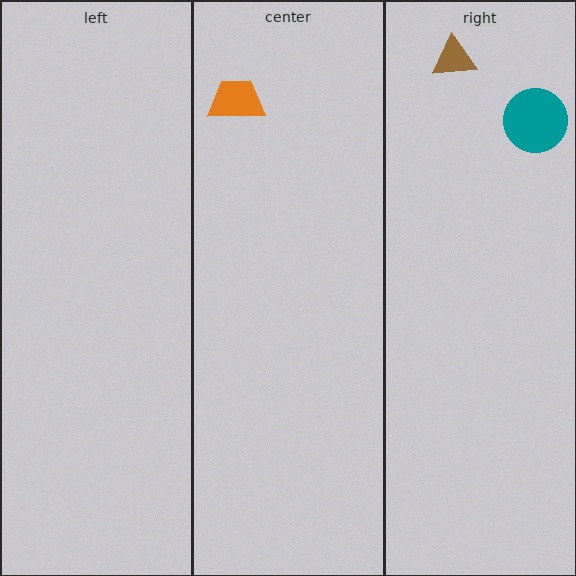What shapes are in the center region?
The orange trapezoid.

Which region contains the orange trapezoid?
The center region.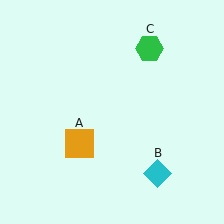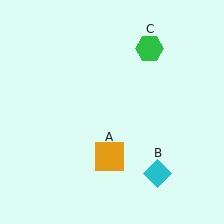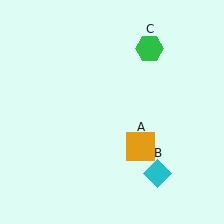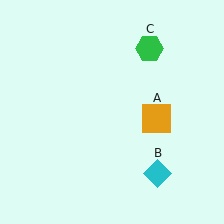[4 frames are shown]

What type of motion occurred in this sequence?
The orange square (object A) rotated counterclockwise around the center of the scene.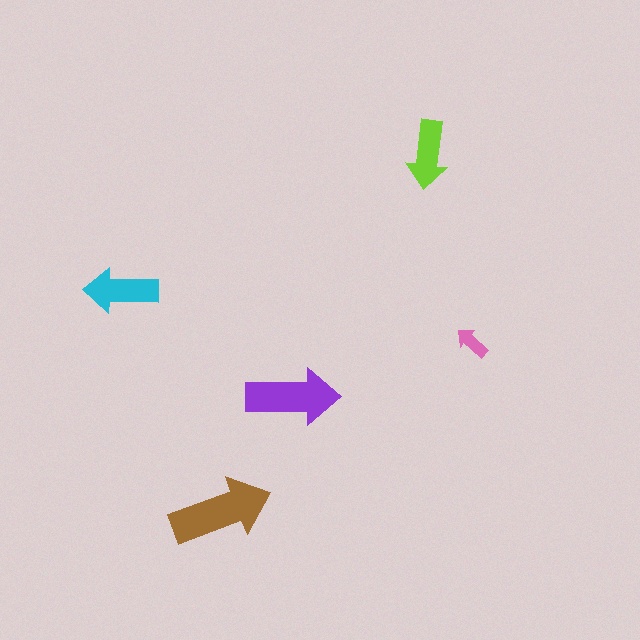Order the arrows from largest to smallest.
the brown one, the purple one, the cyan one, the lime one, the pink one.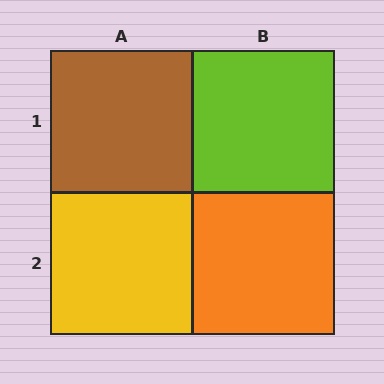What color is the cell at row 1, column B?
Lime.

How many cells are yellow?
1 cell is yellow.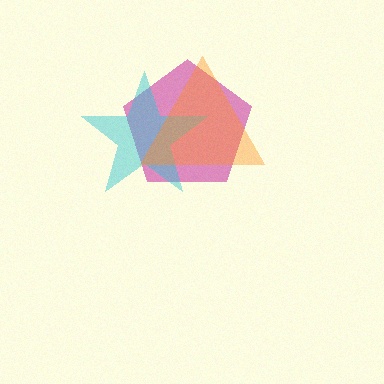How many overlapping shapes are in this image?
There are 3 overlapping shapes in the image.